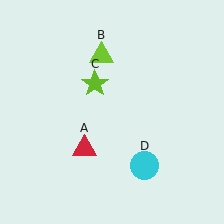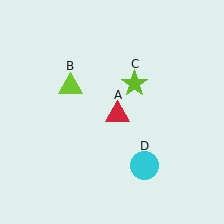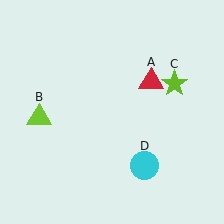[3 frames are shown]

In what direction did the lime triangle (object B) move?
The lime triangle (object B) moved down and to the left.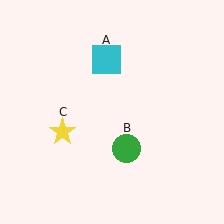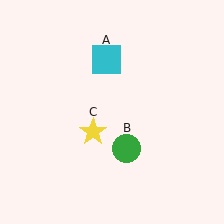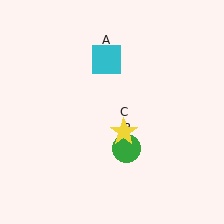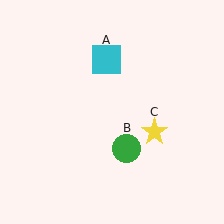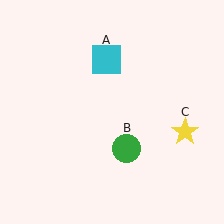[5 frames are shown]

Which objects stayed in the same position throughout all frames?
Cyan square (object A) and green circle (object B) remained stationary.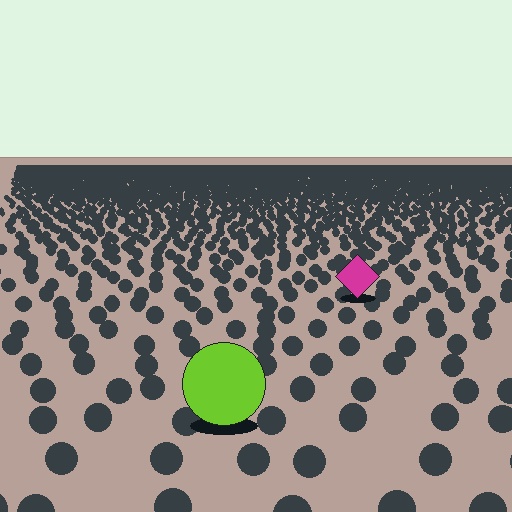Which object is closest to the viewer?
The lime circle is closest. The texture marks near it are larger and more spread out.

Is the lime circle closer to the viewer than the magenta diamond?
Yes. The lime circle is closer — you can tell from the texture gradient: the ground texture is coarser near it.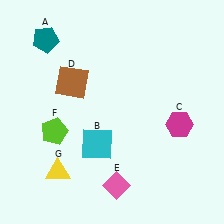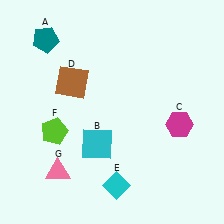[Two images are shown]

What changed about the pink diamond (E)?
In Image 1, E is pink. In Image 2, it changed to cyan.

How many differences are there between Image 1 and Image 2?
There are 2 differences between the two images.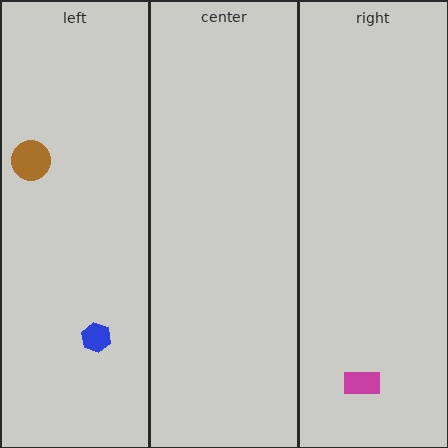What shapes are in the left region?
The brown circle, the blue hexagon.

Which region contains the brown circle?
The left region.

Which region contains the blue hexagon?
The left region.